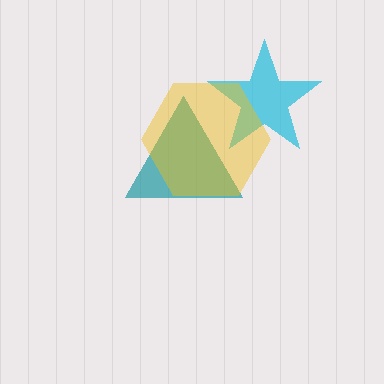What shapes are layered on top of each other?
The layered shapes are: a cyan star, a teal triangle, a yellow hexagon.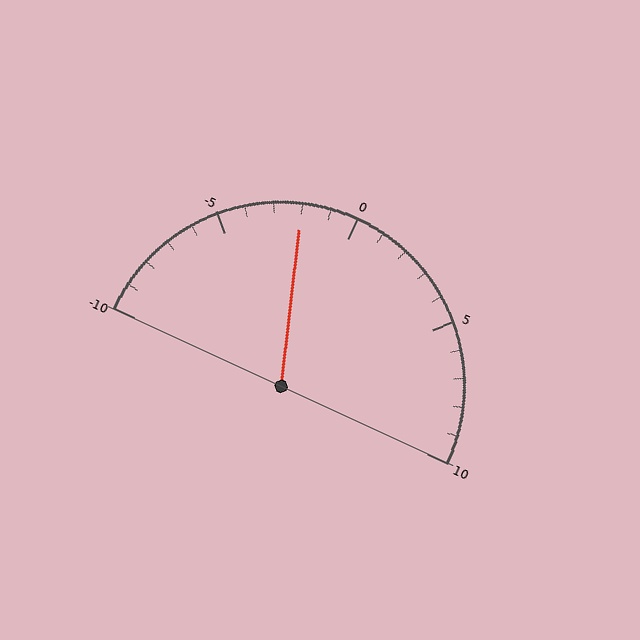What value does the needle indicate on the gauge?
The needle indicates approximately -2.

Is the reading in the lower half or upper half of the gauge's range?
The reading is in the lower half of the range (-10 to 10).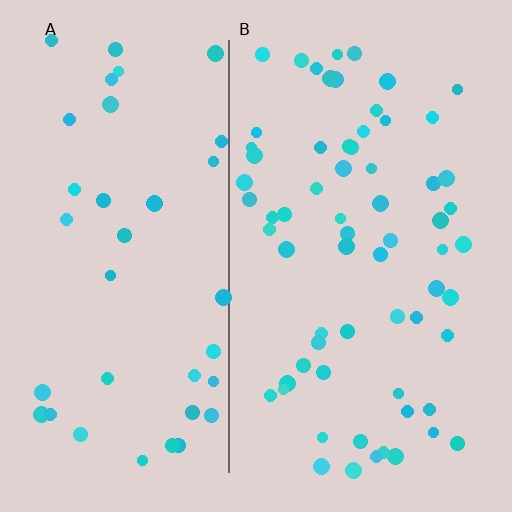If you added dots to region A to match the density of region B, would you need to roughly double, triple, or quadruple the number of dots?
Approximately double.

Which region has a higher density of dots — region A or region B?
B (the right).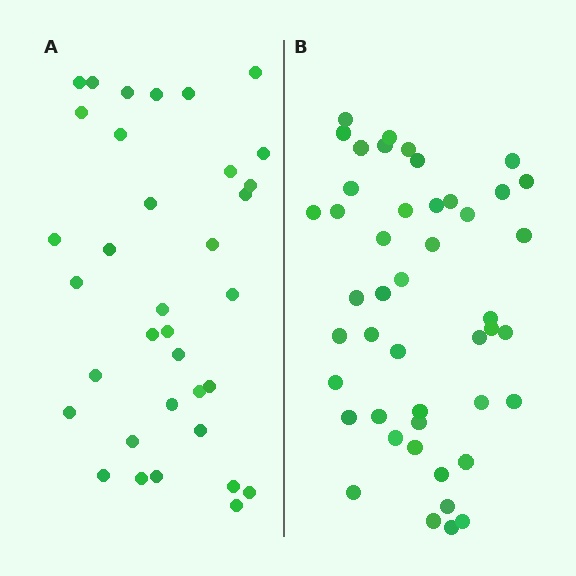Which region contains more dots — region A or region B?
Region B (the right region) has more dots.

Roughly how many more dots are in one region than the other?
Region B has roughly 12 or so more dots than region A.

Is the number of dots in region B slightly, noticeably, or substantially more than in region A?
Region B has noticeably more, but not dramatically so. The ratio is roughly 1.3 to 1.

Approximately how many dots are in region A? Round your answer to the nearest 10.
About 40 dots. (The exact count is 35, which rounds to 40.)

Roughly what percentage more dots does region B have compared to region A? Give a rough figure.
About 30% more.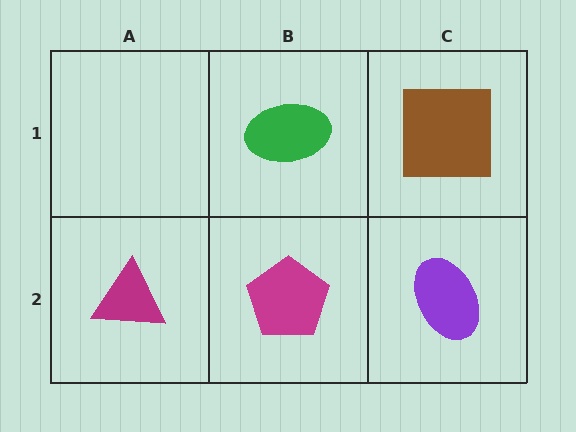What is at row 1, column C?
A brown square.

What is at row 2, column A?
A magenta triangle.